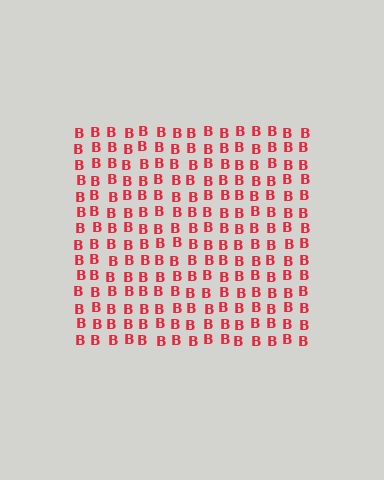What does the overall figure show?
The overall figure shows a square.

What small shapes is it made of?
It is made of small letter B's.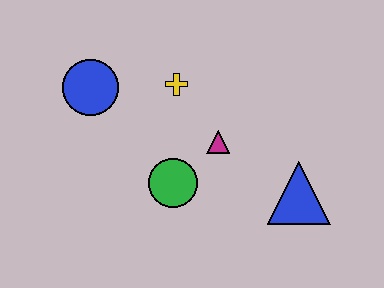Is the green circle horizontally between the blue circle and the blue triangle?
Yes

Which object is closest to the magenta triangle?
The green circle is closest to the magenta triangle.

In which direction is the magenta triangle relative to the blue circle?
The magenta triangle is to the right of the blue circle.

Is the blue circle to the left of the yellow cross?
Yes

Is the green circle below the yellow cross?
Yes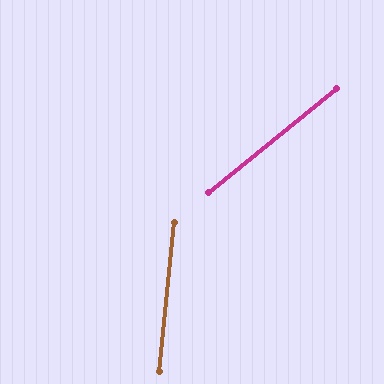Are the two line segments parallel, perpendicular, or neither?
Neither parallel nor perpendicular — they differ by about 45°.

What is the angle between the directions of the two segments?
Approximately 45 degrees.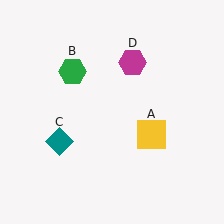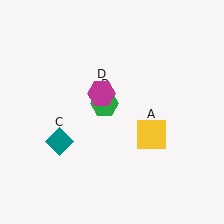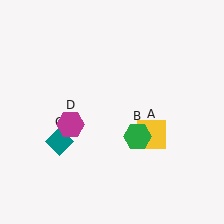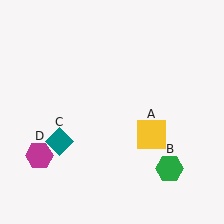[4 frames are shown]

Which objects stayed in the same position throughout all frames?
Yellow square (object A) and teal diamond (object C) remained stationary.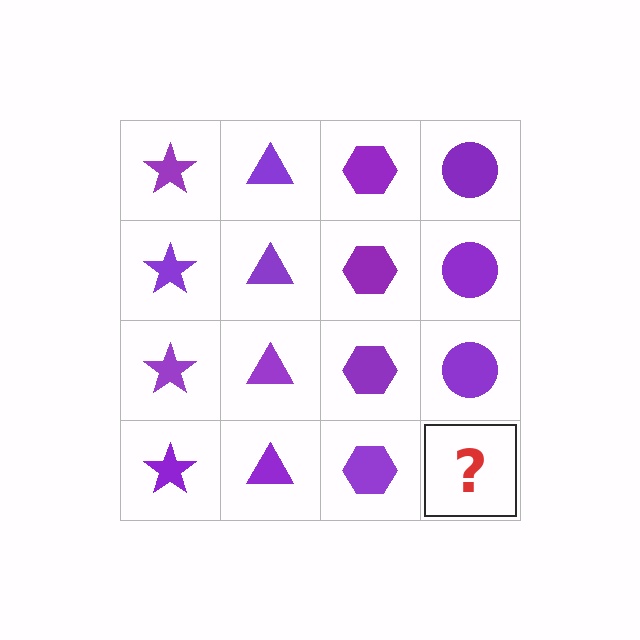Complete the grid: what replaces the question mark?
The question mark should be replaced with a purple circle.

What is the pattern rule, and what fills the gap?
The rule is that each column has a consistent shape. The gap should be filled with a purple circle.